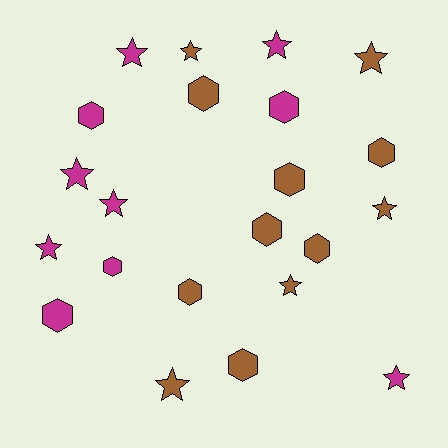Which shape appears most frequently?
Star, with 11 objects.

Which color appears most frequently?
Brown, with 12 objects.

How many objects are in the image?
There are 22 objects.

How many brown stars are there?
There are 5 brown stars.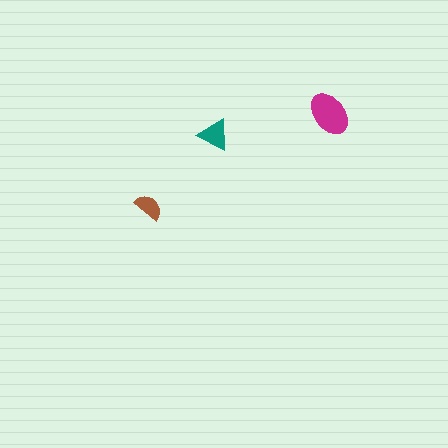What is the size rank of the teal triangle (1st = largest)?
2nd.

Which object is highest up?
The magenta ellipse is topmost.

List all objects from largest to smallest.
The magenta ellipse, the teal triangle, the brown semicircle.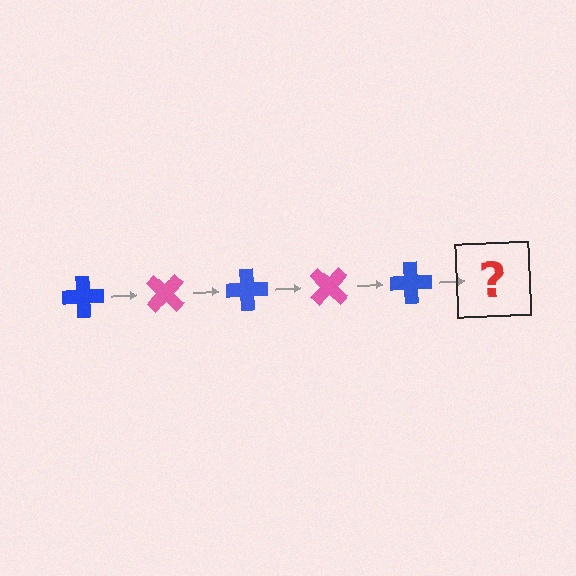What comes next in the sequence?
The next element should be a pink cross, rotated 225 degrees from the start.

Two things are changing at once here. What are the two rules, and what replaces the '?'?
The two rules are that it rotates 45 degrees each step and the color cycles through blue and pink. The '?' should be a pink cross, rotated 225 degrees from the start.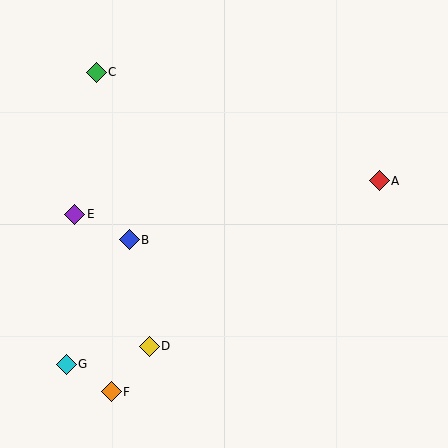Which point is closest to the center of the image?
Point B at (129, 240) is closest to the center.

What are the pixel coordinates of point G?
Point G is at (66, 364).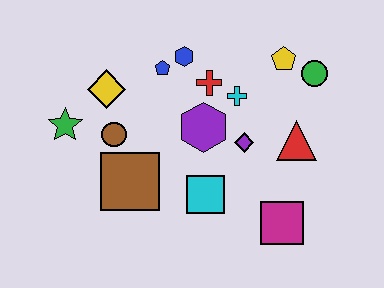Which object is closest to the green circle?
The yellow pentagon is closest to the green circle.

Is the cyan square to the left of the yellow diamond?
No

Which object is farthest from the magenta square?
The green star is farthest from the magenta square.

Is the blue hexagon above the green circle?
Yes